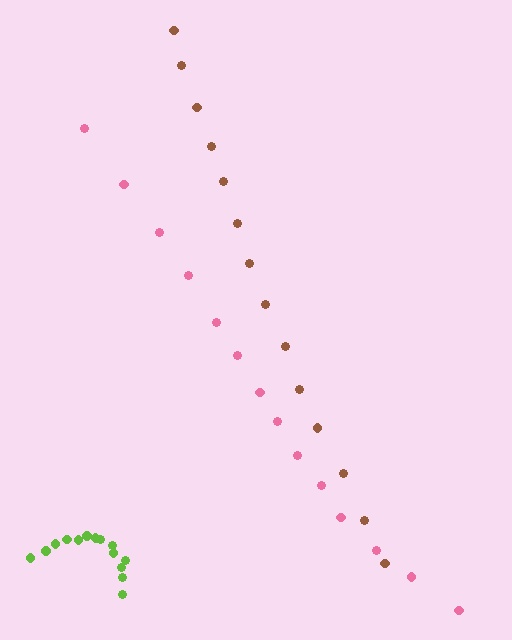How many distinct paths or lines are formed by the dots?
There are 3 distinct paths.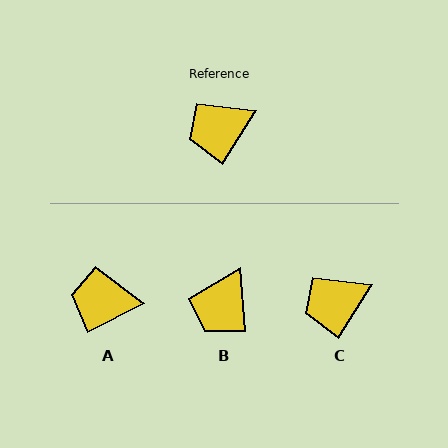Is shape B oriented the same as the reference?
No, it is off by about 36 degrees.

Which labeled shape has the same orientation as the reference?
C.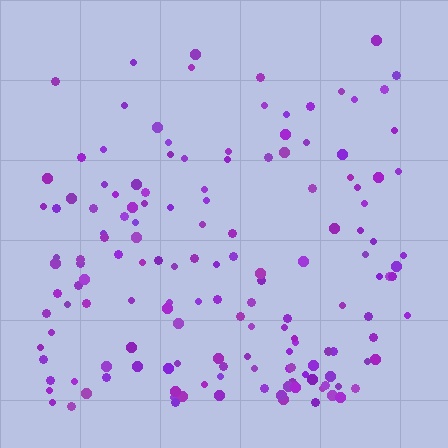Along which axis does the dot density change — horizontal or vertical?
Vertical.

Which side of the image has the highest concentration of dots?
The bottom.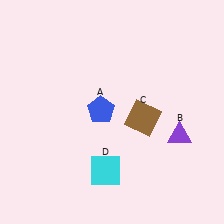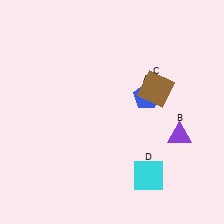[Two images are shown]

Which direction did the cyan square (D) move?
The cyan square (D) moved right.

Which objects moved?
The objects that moved are: the blue pentagon (A), the brown square (C), the cyan square (D).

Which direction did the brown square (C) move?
The brown square (C) moved up.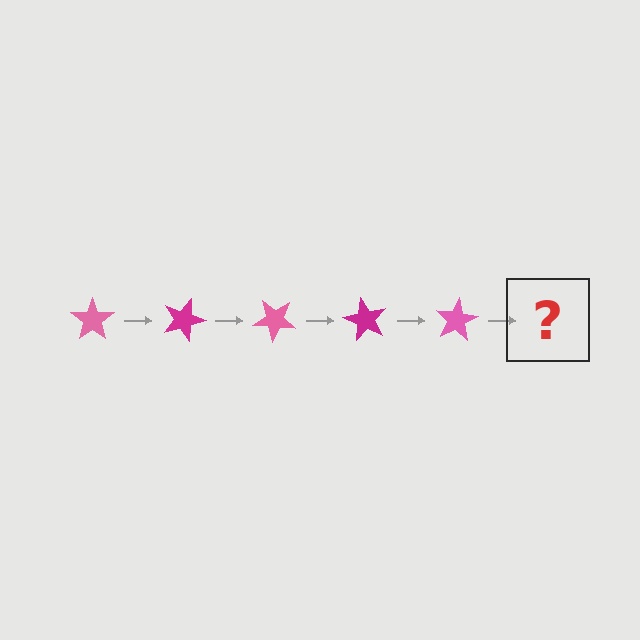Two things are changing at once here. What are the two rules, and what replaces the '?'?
The two rules are that it rotates 20 degrees each step and the color cycles through pink and magenta. The '?' should be a magenta star, rotated 100 degrees from the start.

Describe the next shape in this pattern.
It should be a magenta star, rotated 100 degrees from the start.